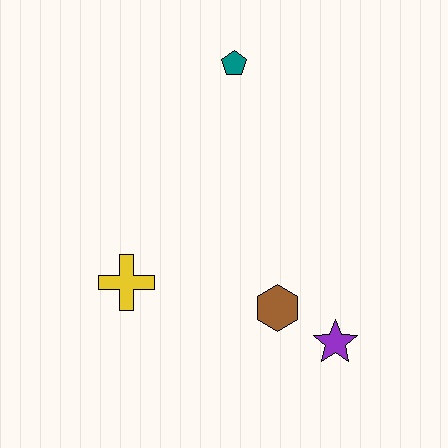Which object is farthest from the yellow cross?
The teal pentagon is farthest from the yellow cross.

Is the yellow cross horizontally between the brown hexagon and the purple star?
No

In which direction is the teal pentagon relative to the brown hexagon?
The teal pentagon is above the brown hexagon.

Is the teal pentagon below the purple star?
No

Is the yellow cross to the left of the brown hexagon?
Yes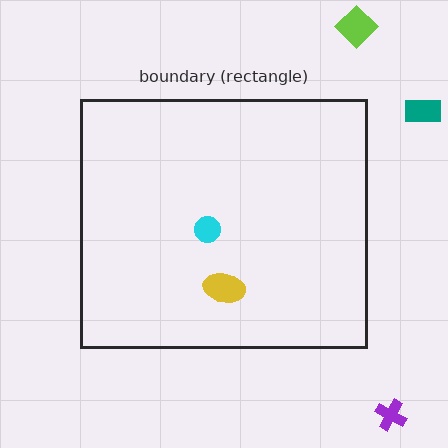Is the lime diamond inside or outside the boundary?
Outside.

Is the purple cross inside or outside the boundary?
Outside.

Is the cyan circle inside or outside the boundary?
Inside.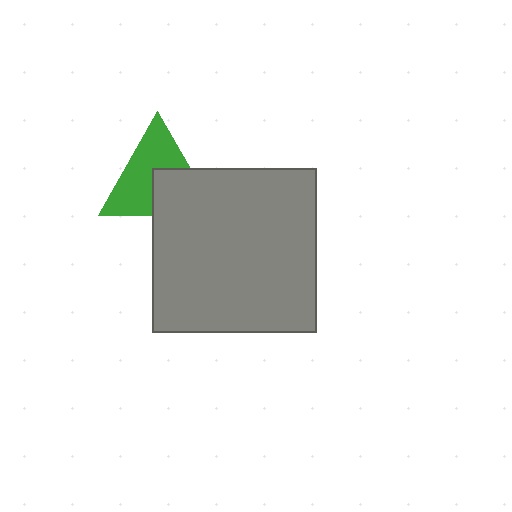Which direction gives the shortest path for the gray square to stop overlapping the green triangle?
Moving down gives the shortest separation.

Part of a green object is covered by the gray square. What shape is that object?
It is a triangle.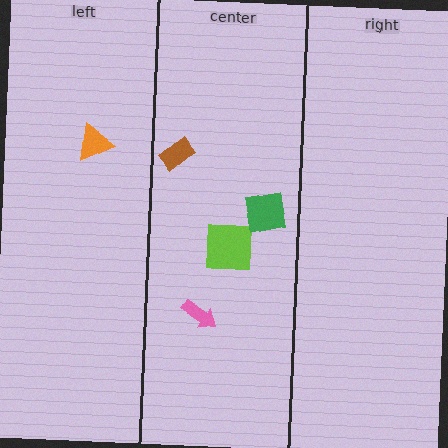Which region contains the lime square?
The center region.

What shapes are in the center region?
The brown rectangle, the lime square, the pink arrow, the green square.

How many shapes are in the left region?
1.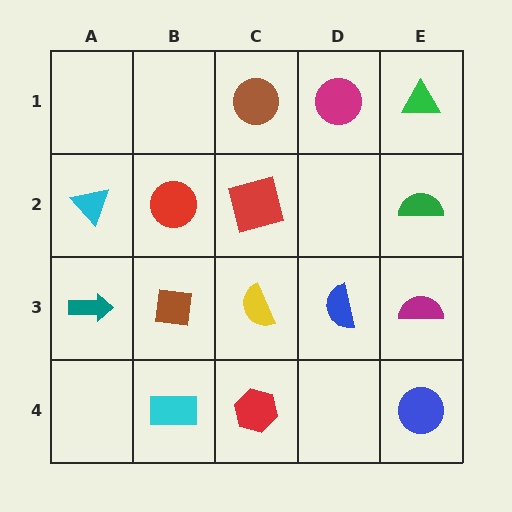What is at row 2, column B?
A red circle.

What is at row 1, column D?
A magenta circle.